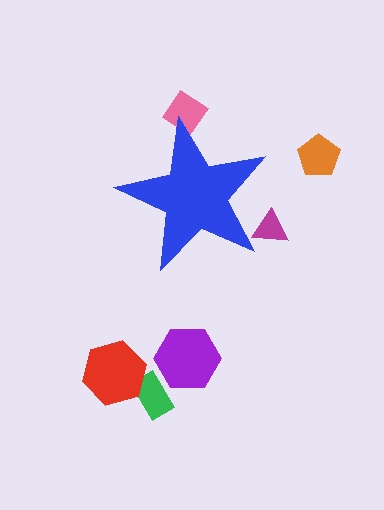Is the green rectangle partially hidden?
No, the green rectangle is fully visible.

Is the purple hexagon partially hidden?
No, the purple hexagon is fully visible.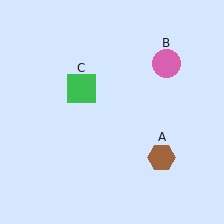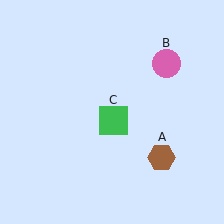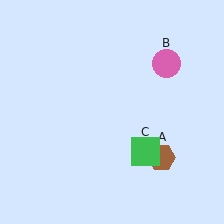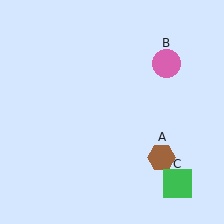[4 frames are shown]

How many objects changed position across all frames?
1 object changed position: green square (object C).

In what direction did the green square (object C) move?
The green square (object C) moved down and to the right.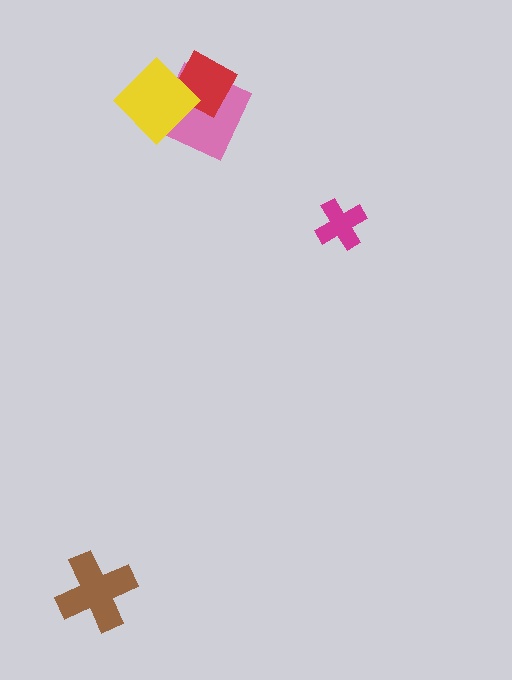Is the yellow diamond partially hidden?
No, no other shape covers it.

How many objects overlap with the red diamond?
2 objects overlap with the red diamond.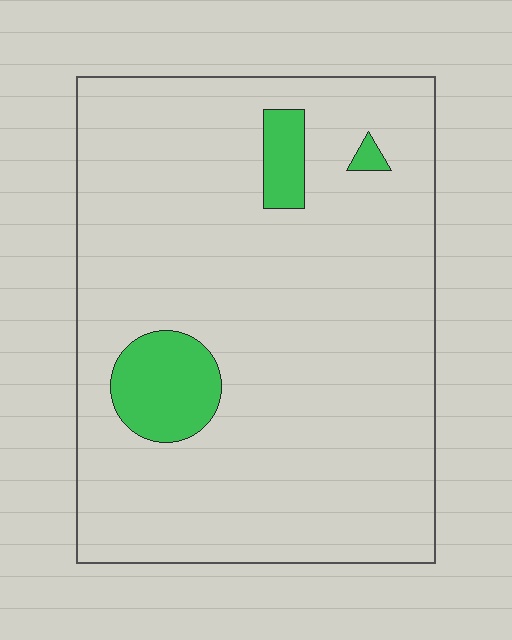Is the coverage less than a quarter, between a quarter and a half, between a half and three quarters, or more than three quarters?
Less than a quarter.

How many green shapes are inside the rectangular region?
3.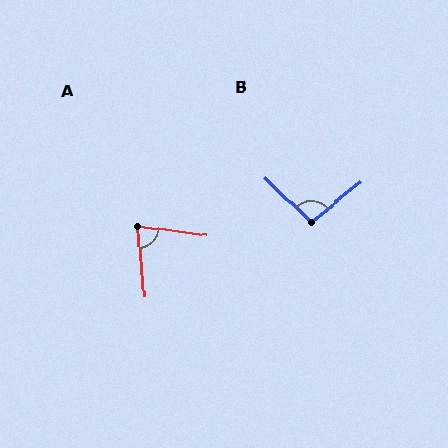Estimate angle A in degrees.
Approximately 77 degrees.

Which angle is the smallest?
A, at approximately 77 degrees.